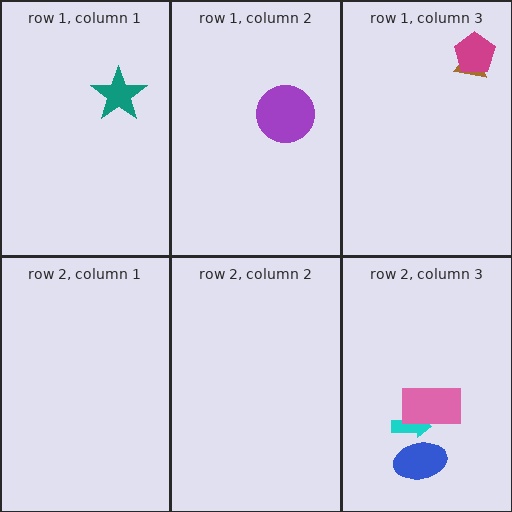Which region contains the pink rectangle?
The row 2, column 3 region.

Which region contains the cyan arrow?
The row 2, column 3 region.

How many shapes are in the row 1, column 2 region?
1.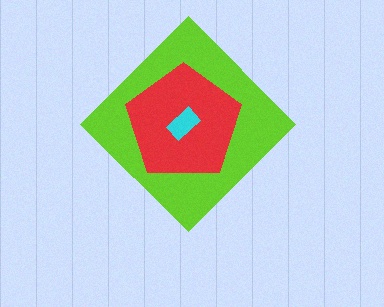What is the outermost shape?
The lime diamond.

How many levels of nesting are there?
3.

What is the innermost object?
The cyan rectangle.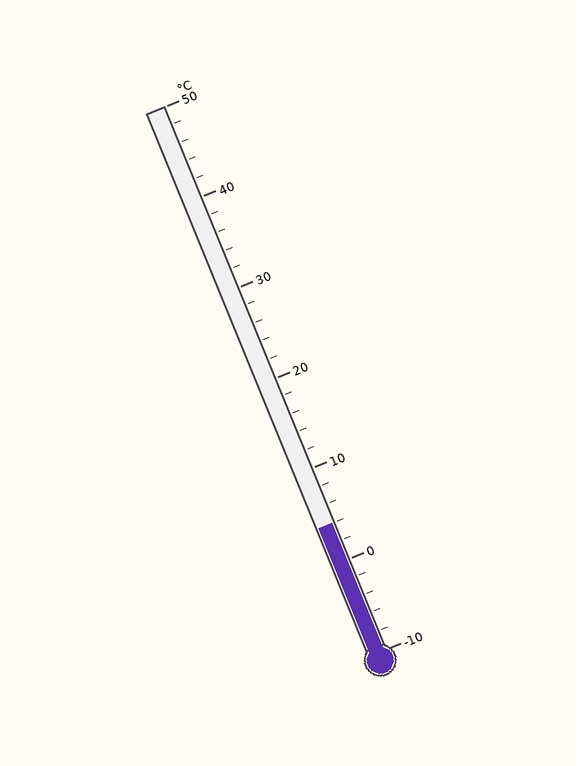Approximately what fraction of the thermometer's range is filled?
The thermometer is filled to approximately 25% of its range.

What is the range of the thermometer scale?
The thermometer scale ranges from -10°C to 50°C.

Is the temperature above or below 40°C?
The temperature is below 40°C.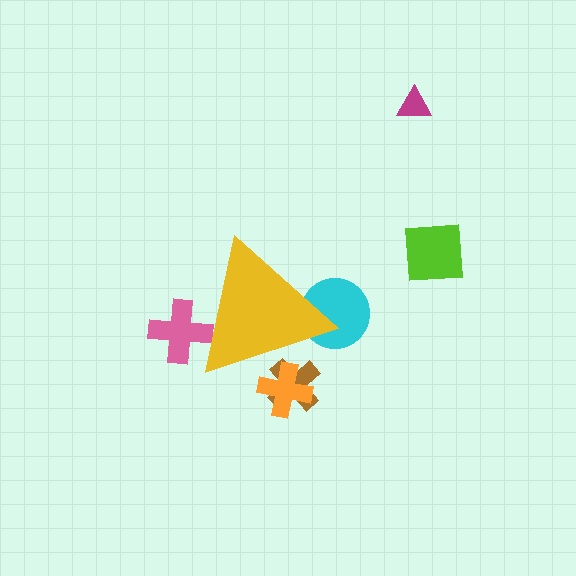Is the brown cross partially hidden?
Yes, the brown cross is partially hidden behind the yellow triangle.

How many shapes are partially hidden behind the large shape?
4 shapes are partially hidden.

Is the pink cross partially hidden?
Yes, the pink cross is partially hidden behind the yellow triangle.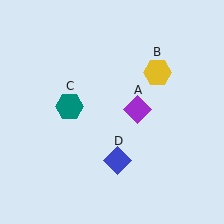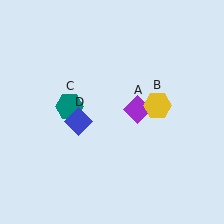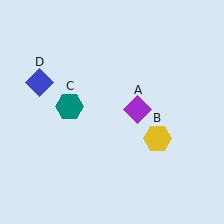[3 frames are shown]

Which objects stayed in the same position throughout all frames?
Purple diamond (object A) and teal hexagon (object C) remained stationary.